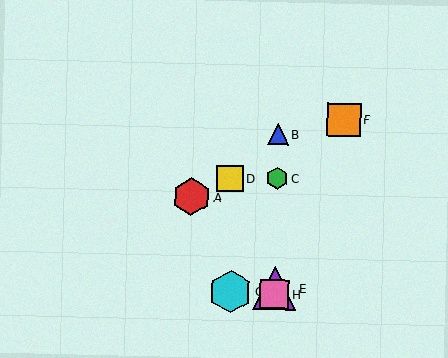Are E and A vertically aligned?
No, E is at x≈274 and A is at x≈191.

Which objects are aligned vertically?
Objects B, C, E, H are aligned vertically.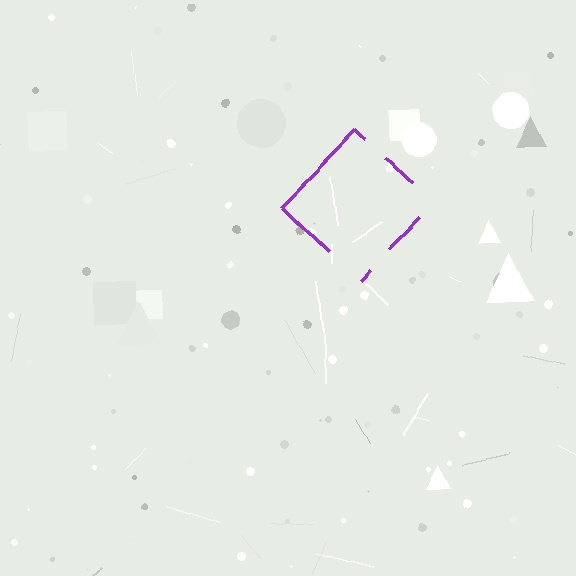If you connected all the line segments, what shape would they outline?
They would outline a diamond.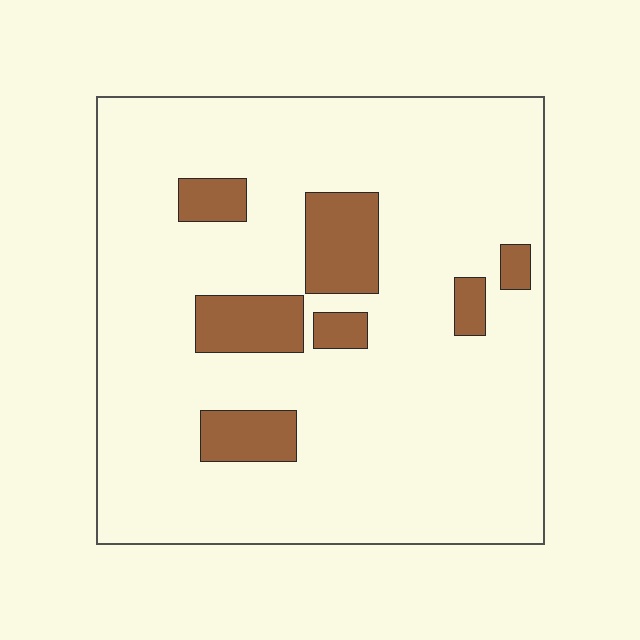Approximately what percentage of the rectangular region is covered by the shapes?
Approximately 15%.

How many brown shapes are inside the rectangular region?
7.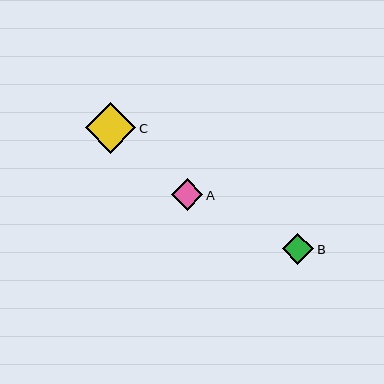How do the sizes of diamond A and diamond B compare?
Diamond A and diamond B are approximately the same size.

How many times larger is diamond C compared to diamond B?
Diamond C is approximately 1.6 times the size of diamond B.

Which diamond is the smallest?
Diamond B is the smallest with a size of approximately 31 pixels.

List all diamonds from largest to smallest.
From largest to smallest: C, A, B.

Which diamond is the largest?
Diamond C is the largest with a size of approximately 50 pixels.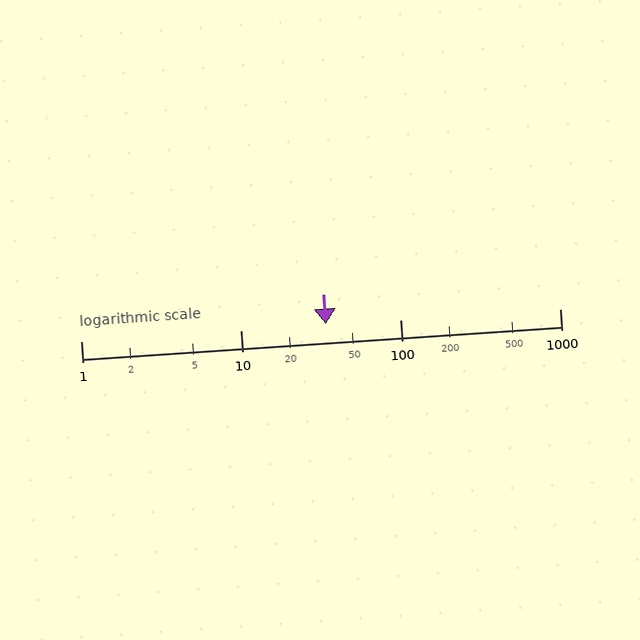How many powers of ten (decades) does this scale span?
The scale spans 3 decades, from 1 to 1000.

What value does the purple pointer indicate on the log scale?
The pointer indicates approximately 34.